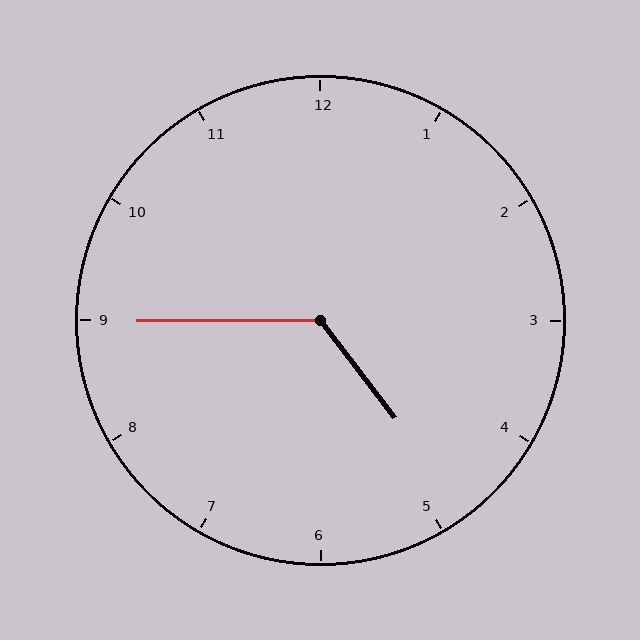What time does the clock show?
4:45.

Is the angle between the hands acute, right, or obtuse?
It is obtuse.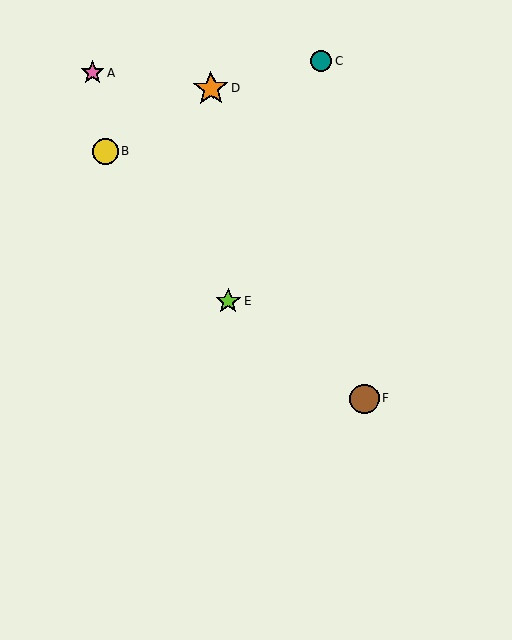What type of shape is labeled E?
Shape E is a lime star.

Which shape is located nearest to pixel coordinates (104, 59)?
The pink star (labeled A) at (92, 73) is nearest to that location.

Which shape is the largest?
The orange star (labeled D) is the largest.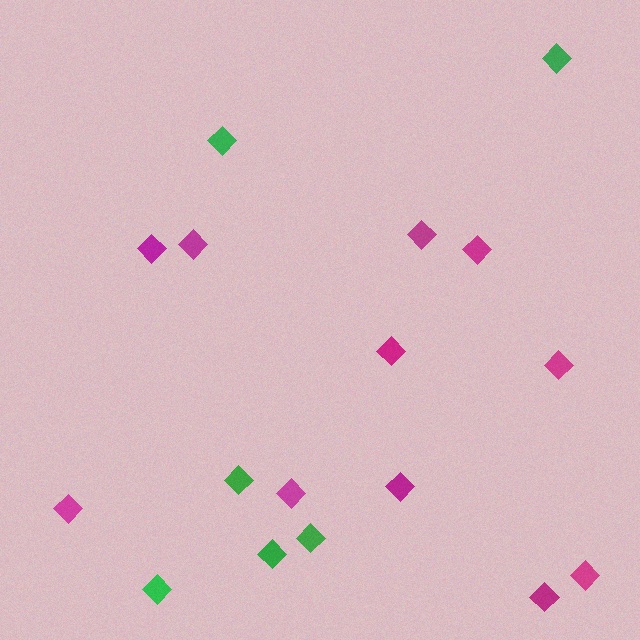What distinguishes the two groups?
There are 2 groups: one group of magenta diamonds (11) and one group of green diamonds (6).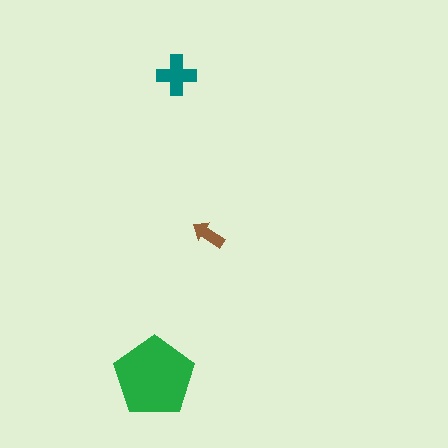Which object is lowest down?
The green pentagon is bottommost.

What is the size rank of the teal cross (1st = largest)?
2nd.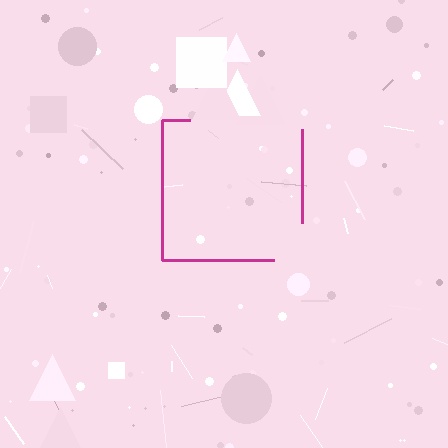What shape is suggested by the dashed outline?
The dashed outline suggests a square.